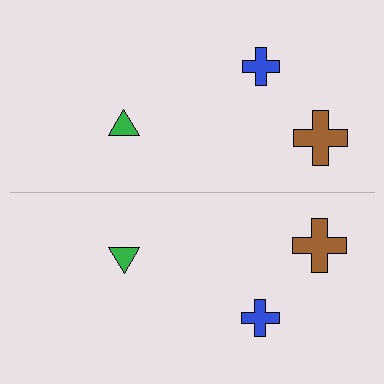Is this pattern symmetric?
Yes, this pattern has bilateral (reflection) symmetry.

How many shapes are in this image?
There are 6 shapes in this image.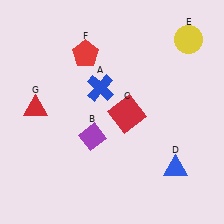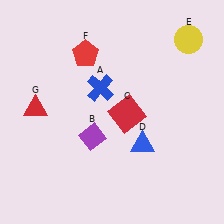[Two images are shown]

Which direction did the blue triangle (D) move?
The blue triangle (D) moved left.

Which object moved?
The blue triangle (D) moved left.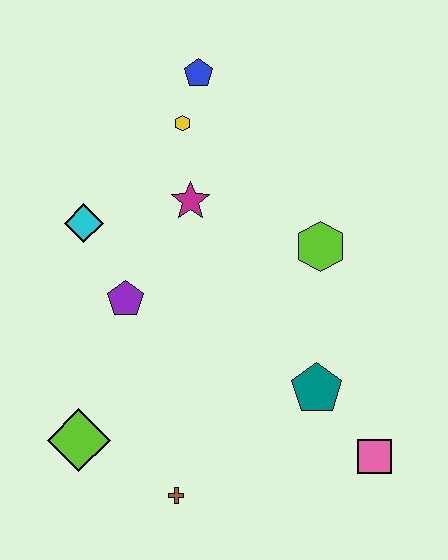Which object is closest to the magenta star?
The yellow hexagon is closest to the magenta star.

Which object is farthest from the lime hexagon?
The lime diamond is farthest from the lime hexagon.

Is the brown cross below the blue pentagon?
Yes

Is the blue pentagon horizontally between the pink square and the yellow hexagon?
Yes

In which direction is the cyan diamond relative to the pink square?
The cyan diamond is to the left of the pink square.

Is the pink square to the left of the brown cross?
No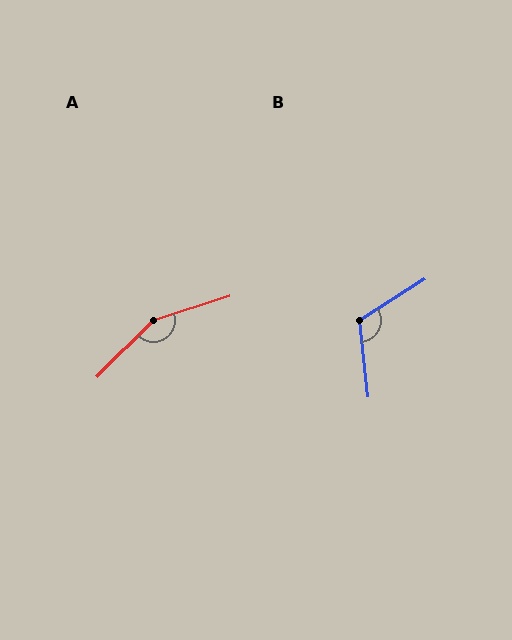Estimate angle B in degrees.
Approximately 116 degrees.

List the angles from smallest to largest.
B (116°), A (153°).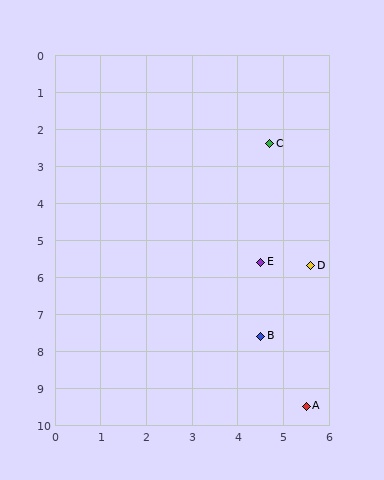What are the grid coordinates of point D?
Point D is at approximately (5.6, 5.7).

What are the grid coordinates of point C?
Point C is at approximately (4.7, 2.4).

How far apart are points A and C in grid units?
Points A and C are about 7.1 grid units apart.